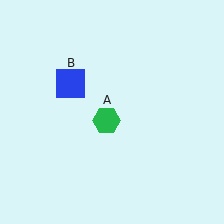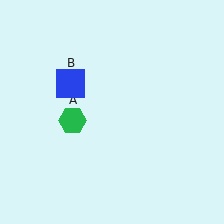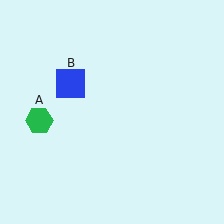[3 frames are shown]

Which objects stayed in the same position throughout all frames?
Blue square (object B) remained stationary.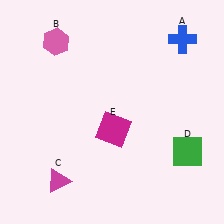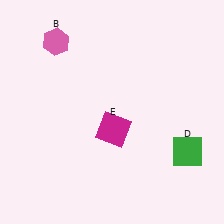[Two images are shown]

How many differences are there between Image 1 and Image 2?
There are 2 differences between the two images.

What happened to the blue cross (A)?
The blue cross (A) was removed in Image 2. It was in the top-right area of Image 1.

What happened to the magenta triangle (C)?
The magenta triangle (C) was removed in Image 2. It was in the bottom-left area of Image 1.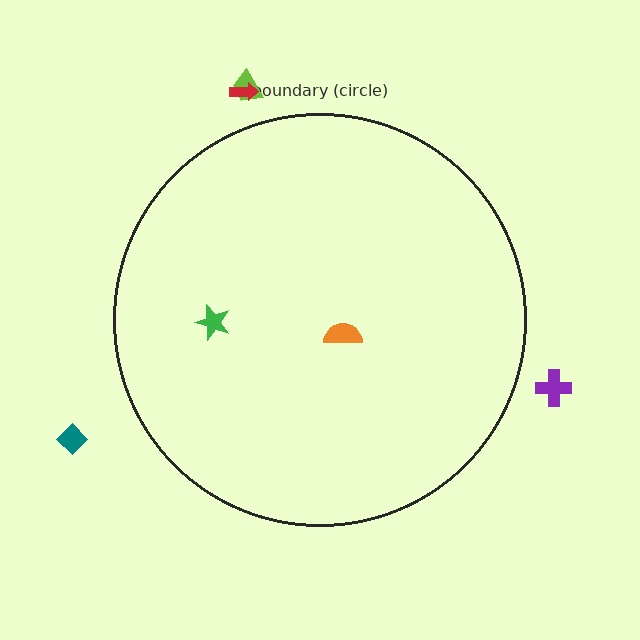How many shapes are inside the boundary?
2 inside, 4 outside.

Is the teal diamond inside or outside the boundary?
Outside.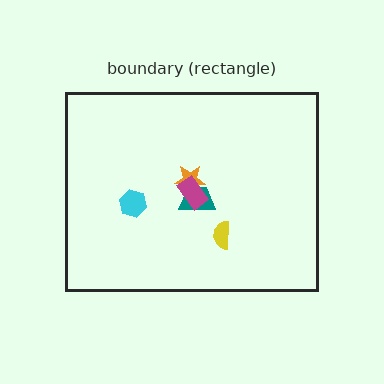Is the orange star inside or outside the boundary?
Inside.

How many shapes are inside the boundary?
5 inside, 0 outside.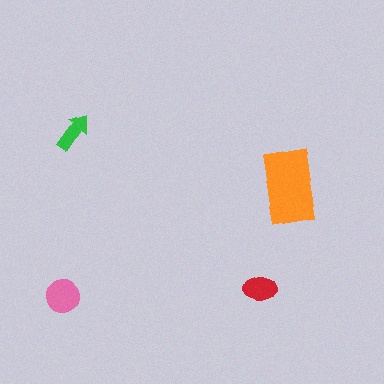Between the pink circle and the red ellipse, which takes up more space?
The pink circle.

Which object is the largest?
The orange rectangle.